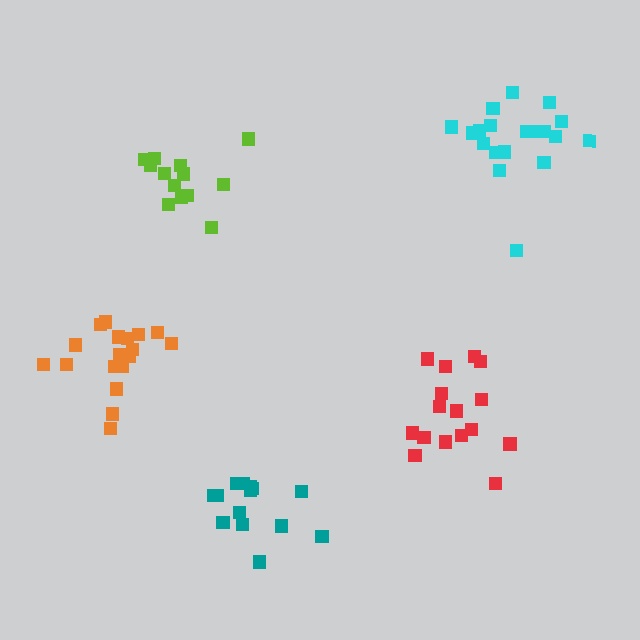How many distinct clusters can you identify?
There are 5 distinct clusters.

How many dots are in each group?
Group 1: 18 dots, Group 2: 14 dots, Group 3: 16 dots, Group 4: 13 dots, Group 5: 19 dots (80 total).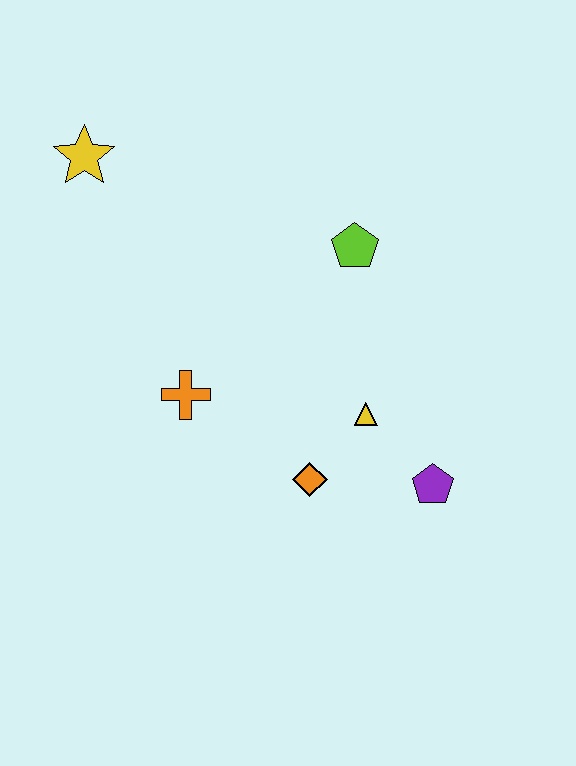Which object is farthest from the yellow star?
The purple pentagon is farthest from the yellow star.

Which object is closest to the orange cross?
The orange diamond is closest to the orange cross.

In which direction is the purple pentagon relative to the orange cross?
The purple pentagon is to the right of the orange cross.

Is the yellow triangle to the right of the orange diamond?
Yes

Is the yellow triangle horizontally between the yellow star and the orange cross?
No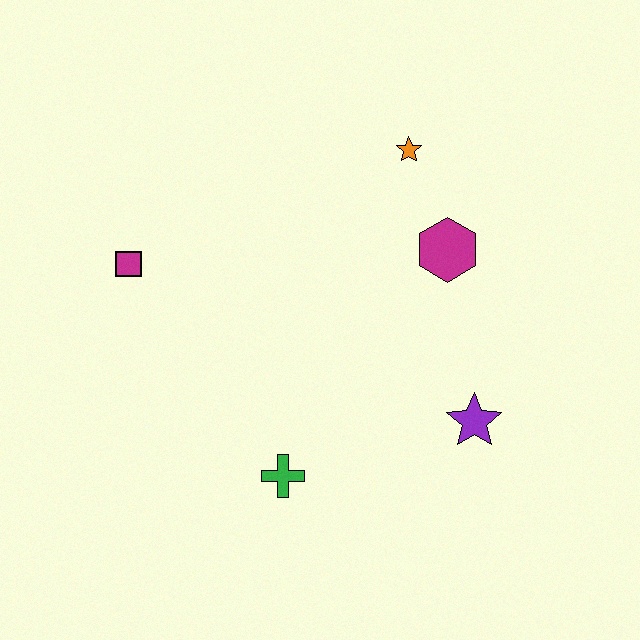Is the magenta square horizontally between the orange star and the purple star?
No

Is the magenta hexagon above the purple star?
Yes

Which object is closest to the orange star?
The magenta hexagon is closest to the orange star.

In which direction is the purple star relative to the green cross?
The purple star is to the right of the green cross.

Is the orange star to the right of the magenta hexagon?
No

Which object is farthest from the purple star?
The magenta square is farthest from the purple star.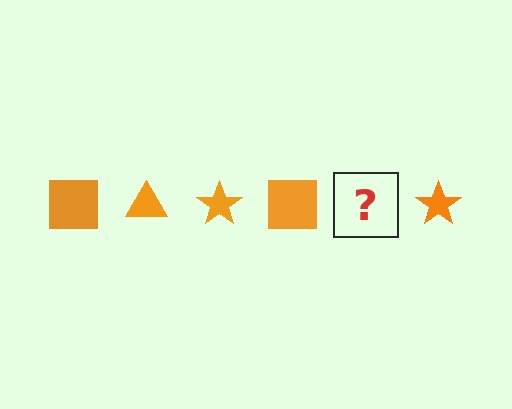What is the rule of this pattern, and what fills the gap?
The rule is that the pattern cycles through square, triangle, star shapes in orange. The gap should be filled with an orange triangle.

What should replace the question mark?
The question mark should be replaced with an orange triangle.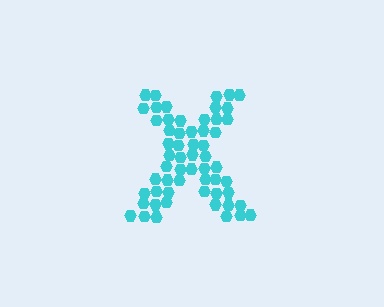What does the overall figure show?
The overall figure shows the letter X.